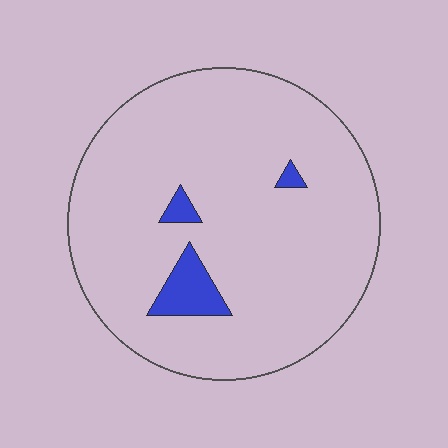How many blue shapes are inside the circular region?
3.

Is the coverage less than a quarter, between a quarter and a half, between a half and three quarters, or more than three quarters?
Less than a quarter.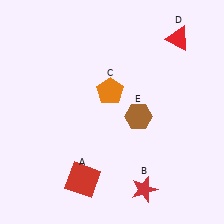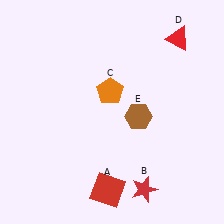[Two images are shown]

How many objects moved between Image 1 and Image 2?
1 object moved between the two images.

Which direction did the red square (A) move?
The red square (A) moved right.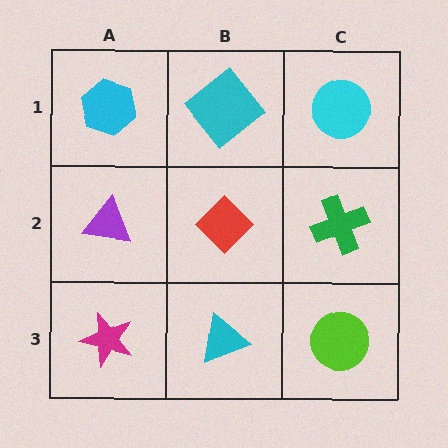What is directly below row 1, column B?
A red diamond.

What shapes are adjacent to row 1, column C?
A green cross (row 2, column C), a cyan diamond (row 1, column B).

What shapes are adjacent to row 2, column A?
A cyan hexagon (row 1, column A), a magenta star (row 3, column A), a red diamond (row 2, column B).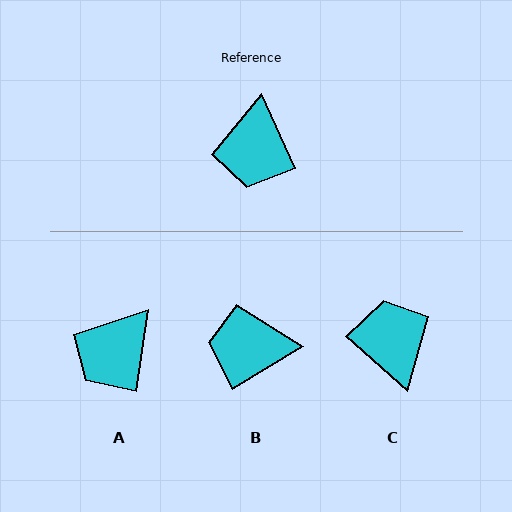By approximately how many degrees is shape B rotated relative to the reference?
Approximately 83 degrees clockwise.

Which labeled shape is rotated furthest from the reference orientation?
C, about 157 degrees away.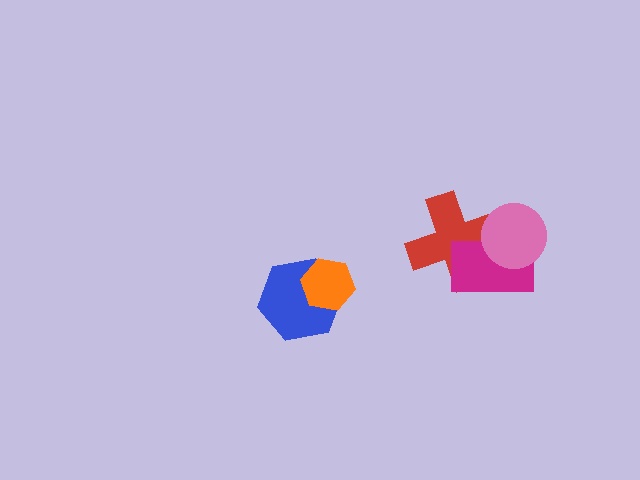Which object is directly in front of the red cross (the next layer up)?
The magenta rectangle is directly in front of the red cross.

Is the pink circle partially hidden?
No, no other shape covers it.